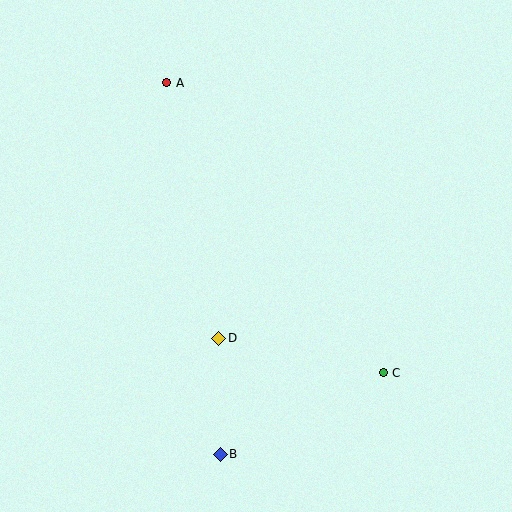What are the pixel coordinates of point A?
Point A is at (167, 83).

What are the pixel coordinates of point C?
Point C is at (383, 373).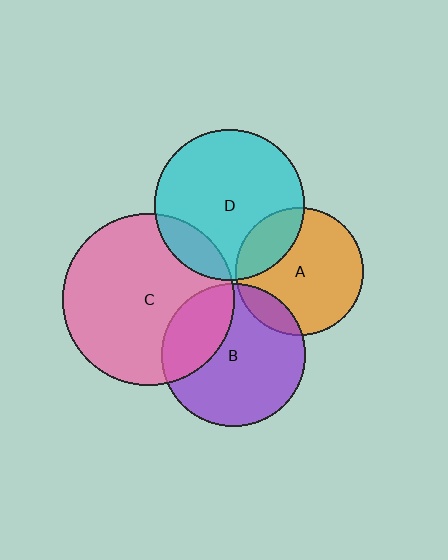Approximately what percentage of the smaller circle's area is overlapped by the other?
Approximately 30%.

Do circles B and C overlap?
Yes.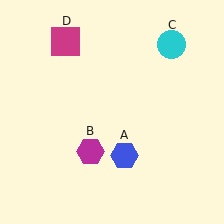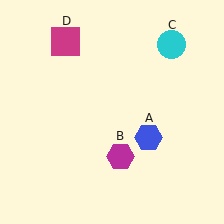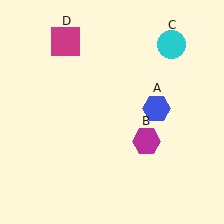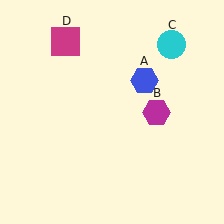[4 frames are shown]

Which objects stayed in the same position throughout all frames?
Cyan circle (object C) and magenta square (object D) remained stationary.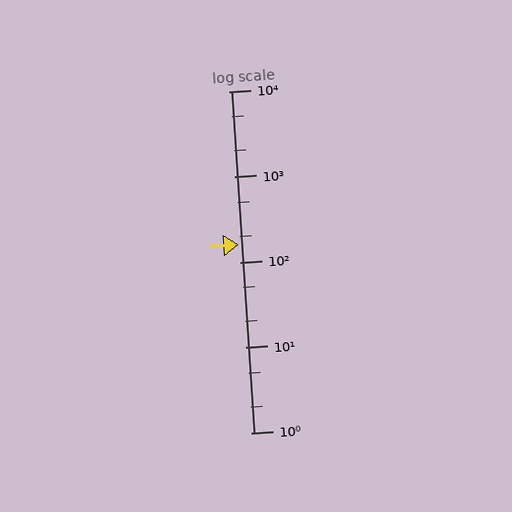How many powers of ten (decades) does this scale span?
The scale spans 4 decades, from 1 to 10000.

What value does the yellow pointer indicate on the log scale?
The pointer indicates approximately 160.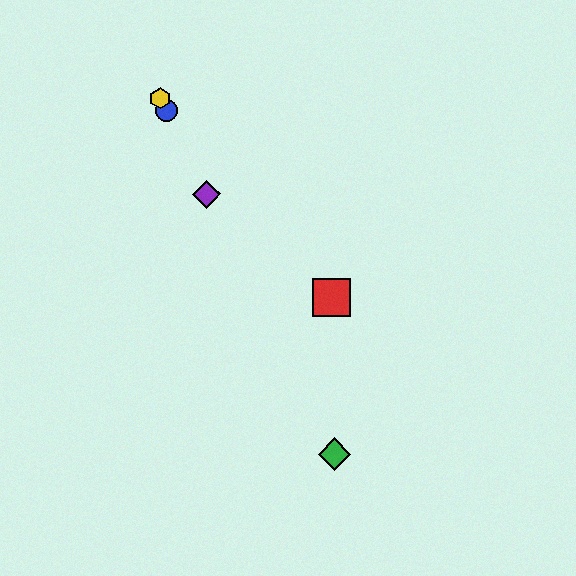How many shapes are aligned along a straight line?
4 shapes (the blue circle, the green diamond, the yellow hexagon, the purple diamond) are aligned along a straight line.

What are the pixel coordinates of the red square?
The red square is at (332, 297).